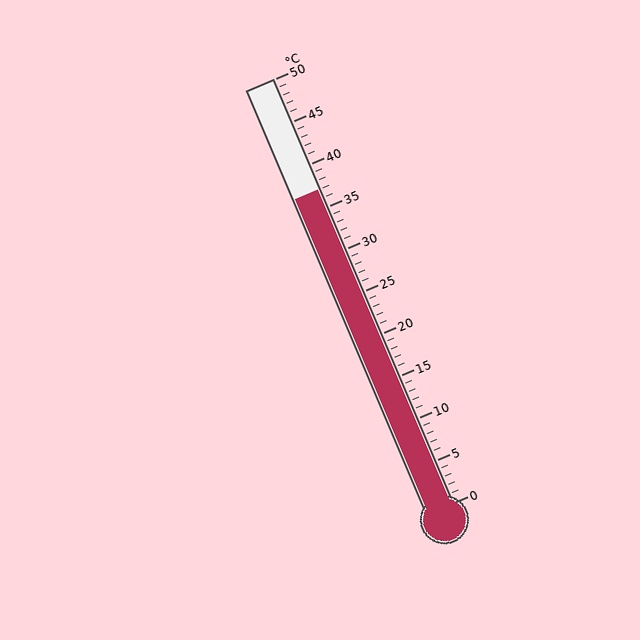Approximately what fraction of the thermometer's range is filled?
The thermometer is filled to approximately 75% of its range.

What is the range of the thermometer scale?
The thermometer scale ranges from 0°C to 50°C.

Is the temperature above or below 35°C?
The temperature is above 35°C.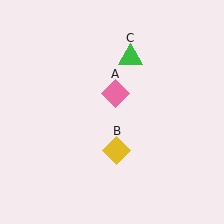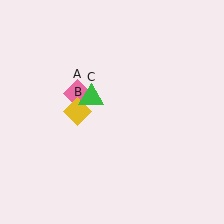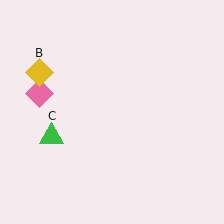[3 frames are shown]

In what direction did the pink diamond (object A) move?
The pink diamond (object A) moved left.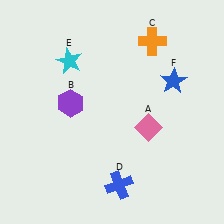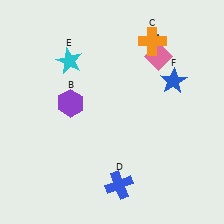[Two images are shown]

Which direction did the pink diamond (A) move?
The pink diamond (A) moved up.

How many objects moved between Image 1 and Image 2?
1 object moved between the two images.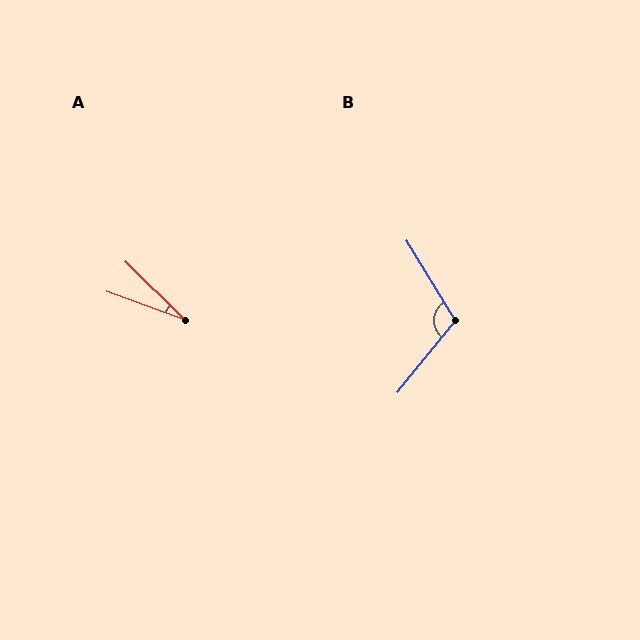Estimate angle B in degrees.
Approximately 110 degrees.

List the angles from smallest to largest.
A (25°), B (110°).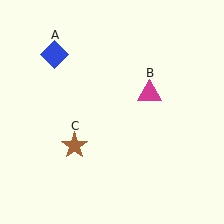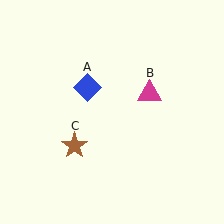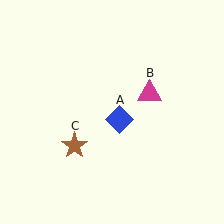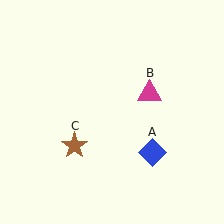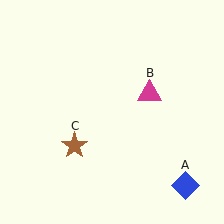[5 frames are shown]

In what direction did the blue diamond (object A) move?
The blue diamond (object A) moved down and to the right.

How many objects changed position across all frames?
1 object changed position: blue diamond (object A).